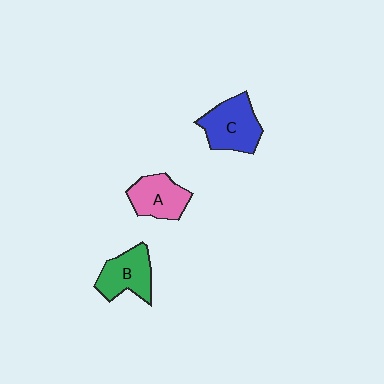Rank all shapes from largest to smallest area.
From largest to smallest: C (blue), B (green), A (pink).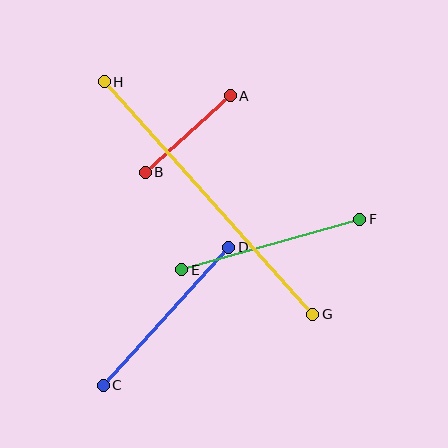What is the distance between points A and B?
The distance is approximately 114 pixels.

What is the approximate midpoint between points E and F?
The midpoint is at approximately (271, 245) pixels.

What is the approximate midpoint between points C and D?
The midpoint is at approximately (166, 316) pixels.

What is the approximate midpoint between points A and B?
The midpoint is at approximately (188, 134) pixels.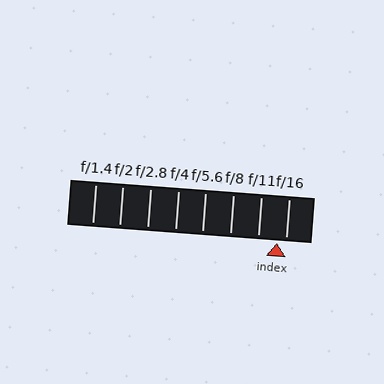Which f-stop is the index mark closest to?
The index mark is closest to f/16.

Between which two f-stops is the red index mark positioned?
The index mark is between f/11 and f/16.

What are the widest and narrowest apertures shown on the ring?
The widest aperture shown is f/1.4 and the narrowest is f/16.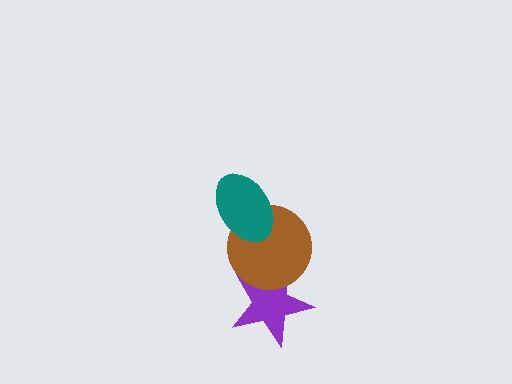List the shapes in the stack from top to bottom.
From top to bottom: the teal ellipse, the brown circle, the purple star.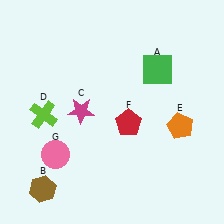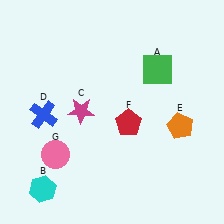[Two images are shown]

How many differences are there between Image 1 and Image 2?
There are 2 differences between the two images.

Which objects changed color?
B changed from brown to cyan. D changed from lime to blue.